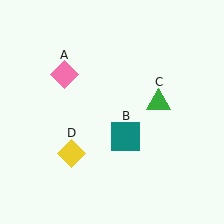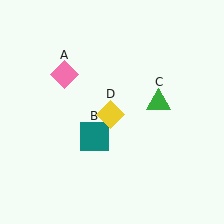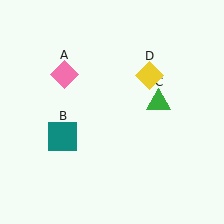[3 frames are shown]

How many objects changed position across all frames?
2 objects changed position: teal square (object B), yellow diamond (object D).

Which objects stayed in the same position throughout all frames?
Pink diamond (object A) and green triangle (object C) remained stationary.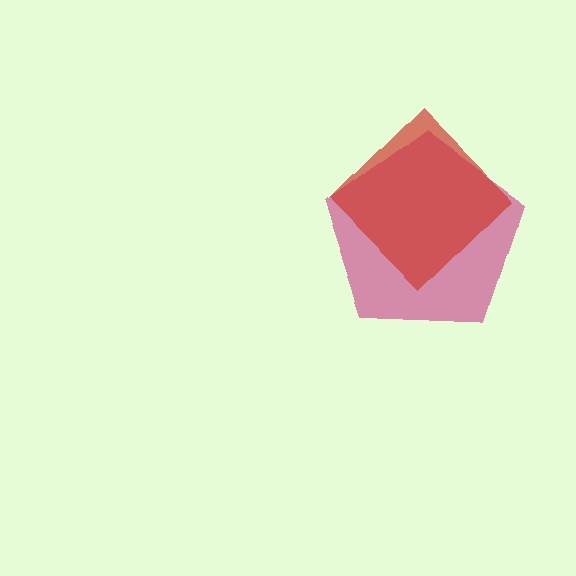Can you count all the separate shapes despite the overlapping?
Yes, there are 2 separate shapes.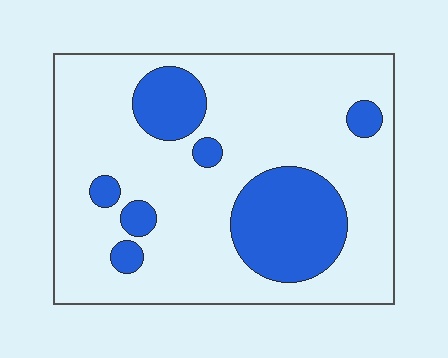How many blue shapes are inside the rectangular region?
7.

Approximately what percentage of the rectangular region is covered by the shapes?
Approximately 25%.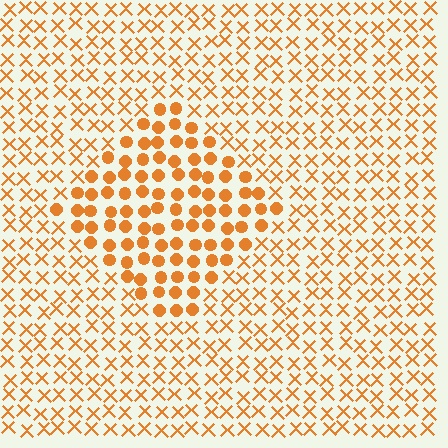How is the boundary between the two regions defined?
The boundary is defined by a change in element shape: circles inside vs. X marks outside. All elements share the same color and spacing.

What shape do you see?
I see a diamond.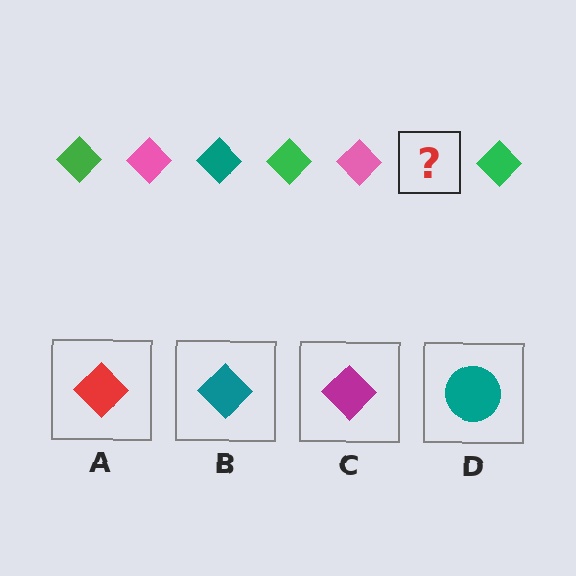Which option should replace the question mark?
Option B.